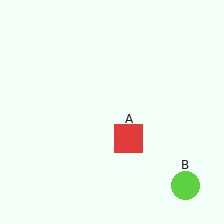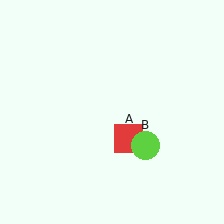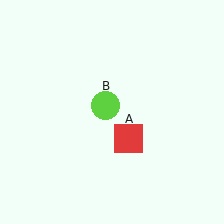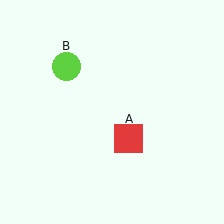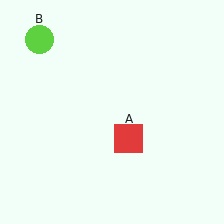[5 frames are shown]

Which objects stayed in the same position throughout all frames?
Red square (object A) remained stationary.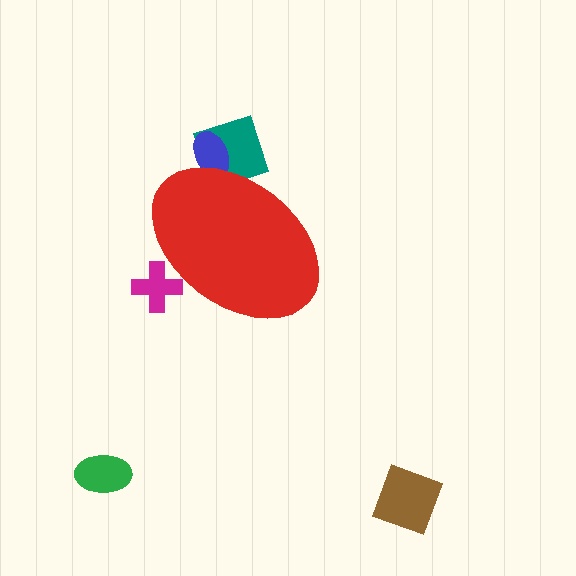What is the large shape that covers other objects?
A red ellipse.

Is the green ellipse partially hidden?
No, the green ellipse is fully visible.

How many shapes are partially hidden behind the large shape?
3 shapes are partially hidden.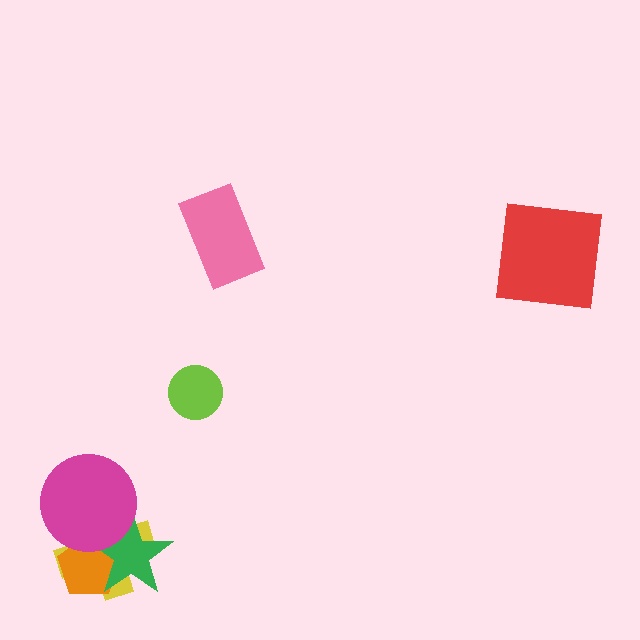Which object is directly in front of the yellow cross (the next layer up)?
The orange pentagon is directly in front of the yellow cross.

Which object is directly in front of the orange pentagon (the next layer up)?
The green star is directly in front of the orange pentagon.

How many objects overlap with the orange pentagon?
3 objects overlap with the orange pentagon.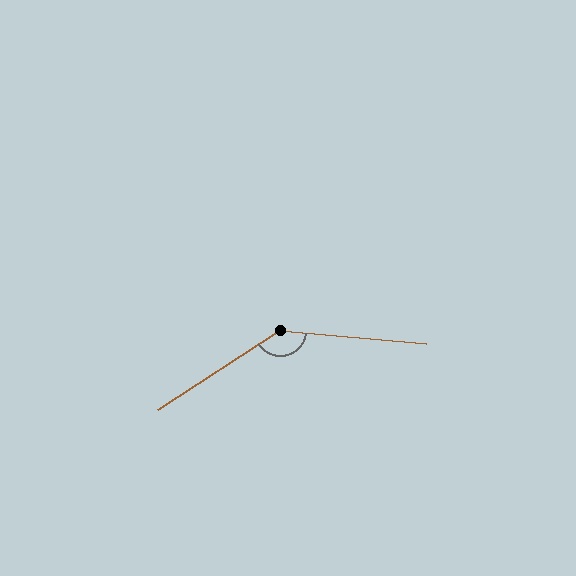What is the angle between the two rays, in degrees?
Approximately 142 degrees.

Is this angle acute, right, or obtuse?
It is obtuse.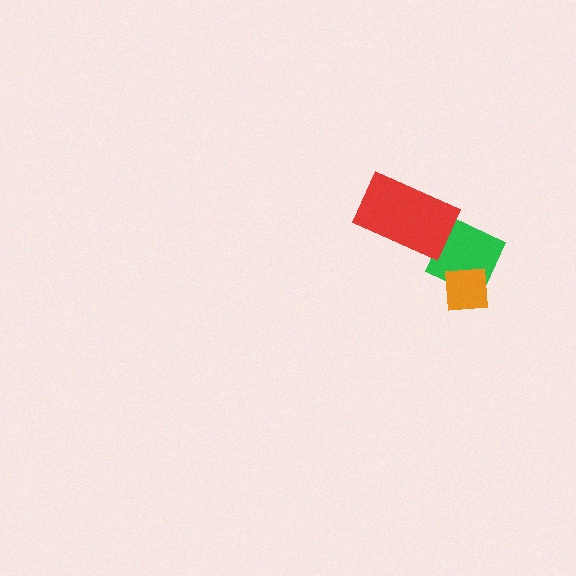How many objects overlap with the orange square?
1 object overlaps with the orange square.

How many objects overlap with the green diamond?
2 objects overlap with the green diamond.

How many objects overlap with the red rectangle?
1 object overlaps with the red rectangle.